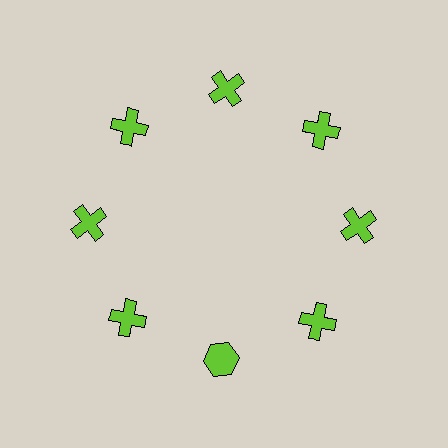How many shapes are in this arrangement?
There are 8 shapes arranged in a ring pattern.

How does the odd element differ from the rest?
It has a different shape: hexagon instead of cross.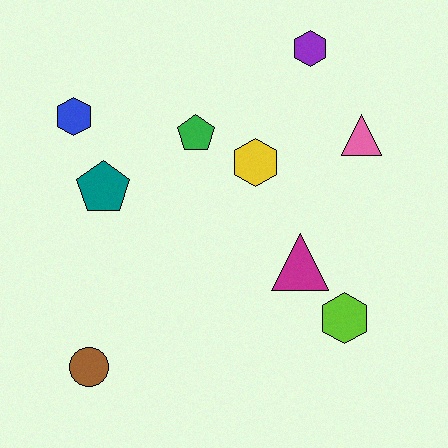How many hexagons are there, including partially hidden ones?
There are 4 hexagons.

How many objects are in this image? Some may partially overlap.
There are 9 objects.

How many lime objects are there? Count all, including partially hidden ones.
There is 1 lime object.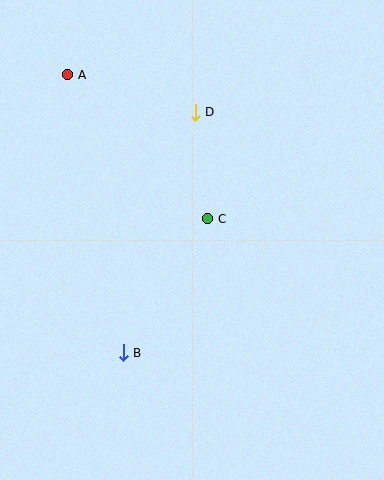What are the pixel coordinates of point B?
Point B is at (123, 353).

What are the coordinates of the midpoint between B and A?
The midpoint between B and A is at (96, 214).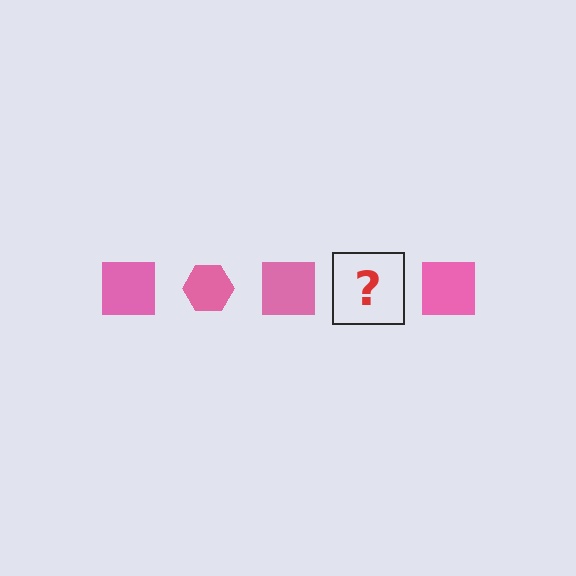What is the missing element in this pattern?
The missing element is a pink hexagon.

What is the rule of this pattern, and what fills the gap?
The rule is that the pattern cycles through square, hexagon shapes in pink. The gap should be filled with a pink hexagon.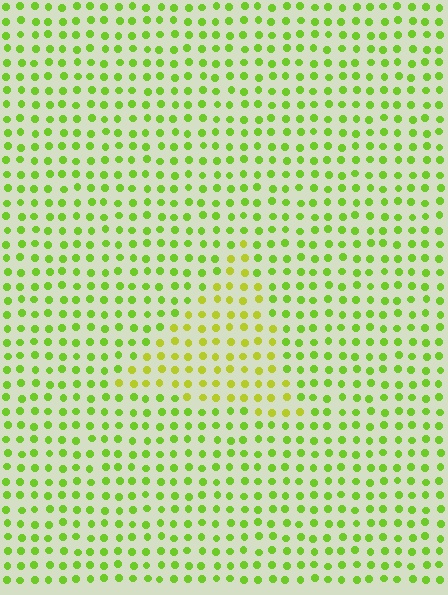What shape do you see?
I see a triangle.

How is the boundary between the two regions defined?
The boundary is defined purely by a slight shift in hue (about 26 degrees). Spacing, size, and orientation are identical on both sides.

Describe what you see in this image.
The image is filled with small lime elements in a uniform arrangement. A triangle-shaped region is visible where the elements are tinted to a slightly different hue, forming a subtle color boundary.